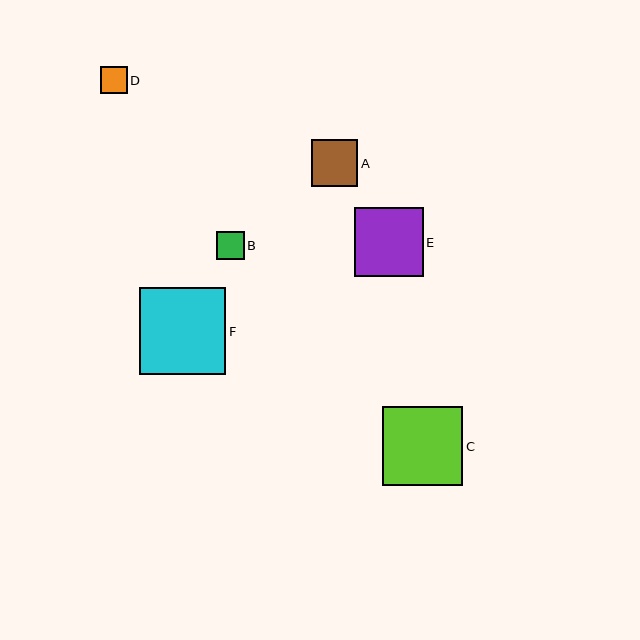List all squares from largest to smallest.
From largest to smallest: F, C, E, A, B, D.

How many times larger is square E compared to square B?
Square E is approximately 2.5 times the size of square B.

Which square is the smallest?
Square D is the smallest with a size of approximately 27 pixels.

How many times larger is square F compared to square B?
Square F is approximately 3.1 times the size of square B.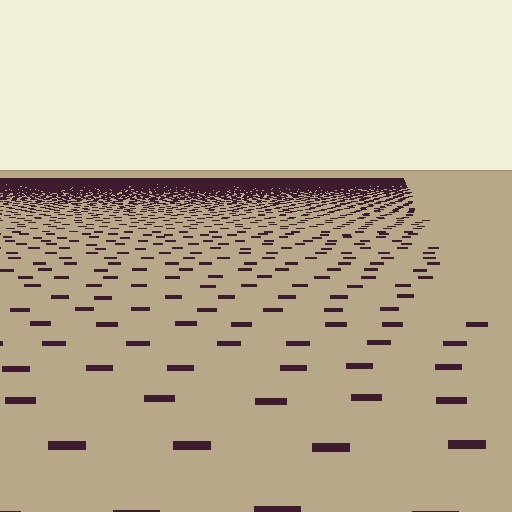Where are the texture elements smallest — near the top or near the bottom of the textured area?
Near the top.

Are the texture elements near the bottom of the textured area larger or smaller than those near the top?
Larger. Near the bottom, elements are closer to the viewer and appear at a bigger on-screen size.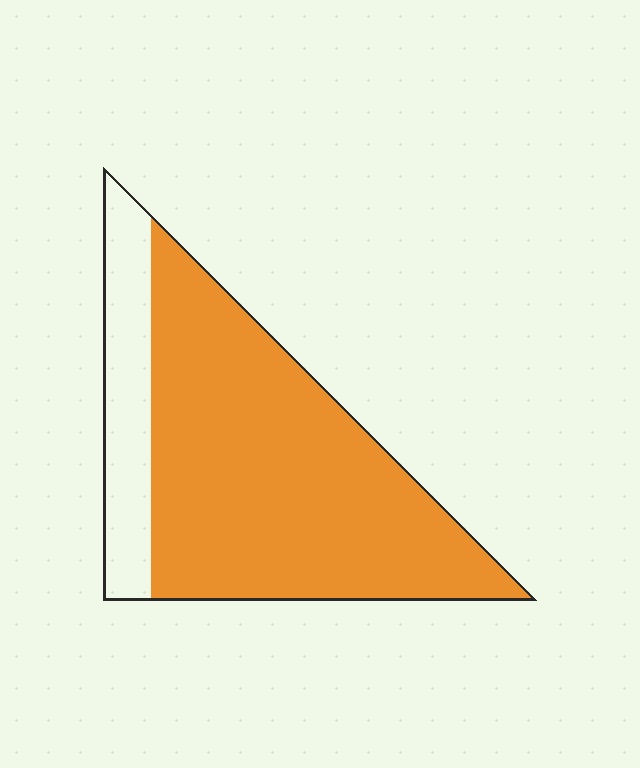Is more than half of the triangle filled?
Yes.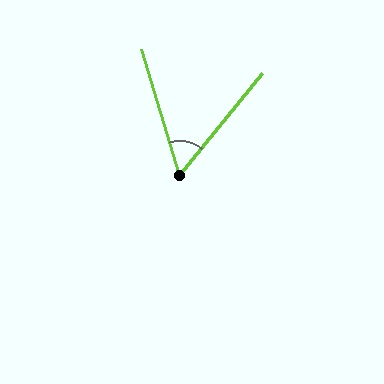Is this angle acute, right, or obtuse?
It is acute.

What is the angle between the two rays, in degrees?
Approximately 56 degrees.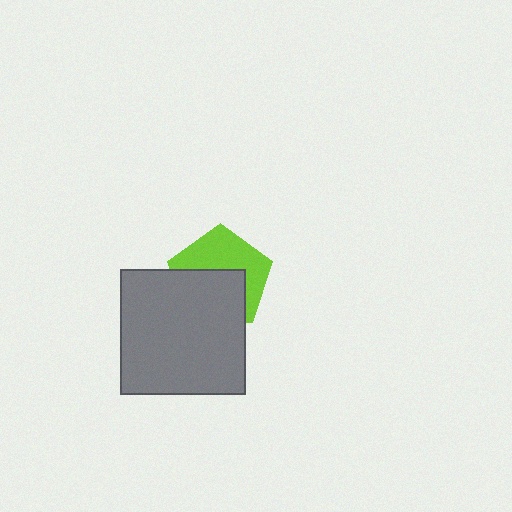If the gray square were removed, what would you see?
You would see the complete lime pentagon.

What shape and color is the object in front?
The object in front is a gray square.